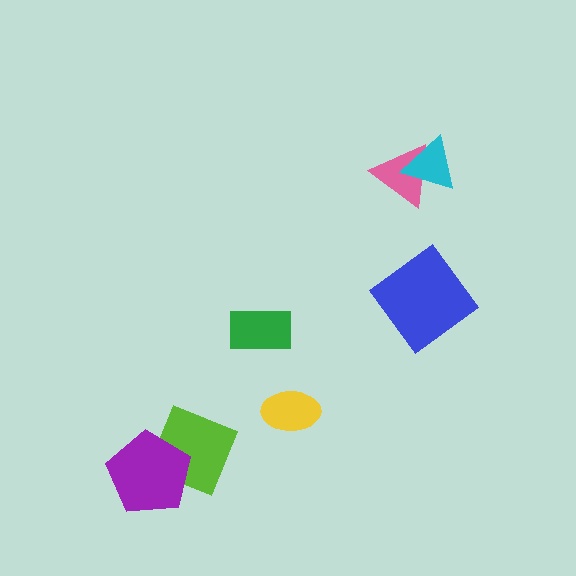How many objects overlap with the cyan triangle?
1 object overlaps with the cyan triangle.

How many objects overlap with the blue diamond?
0 objects overlap with the blue diamond.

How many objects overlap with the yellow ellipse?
0 objects overlap with the yellow ellipse.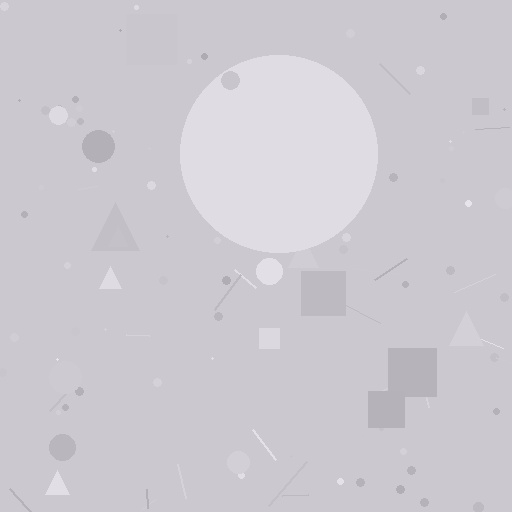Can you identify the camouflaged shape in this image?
The camouflaged shape is a circle.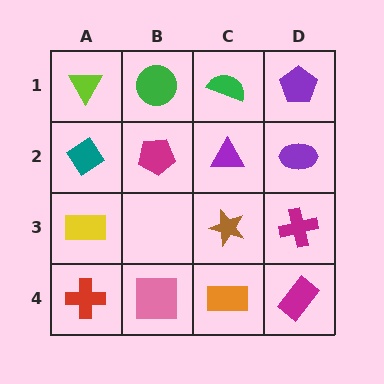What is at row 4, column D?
A magenta rectangle.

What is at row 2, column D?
A purple ellipse.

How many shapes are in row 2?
4 shapes.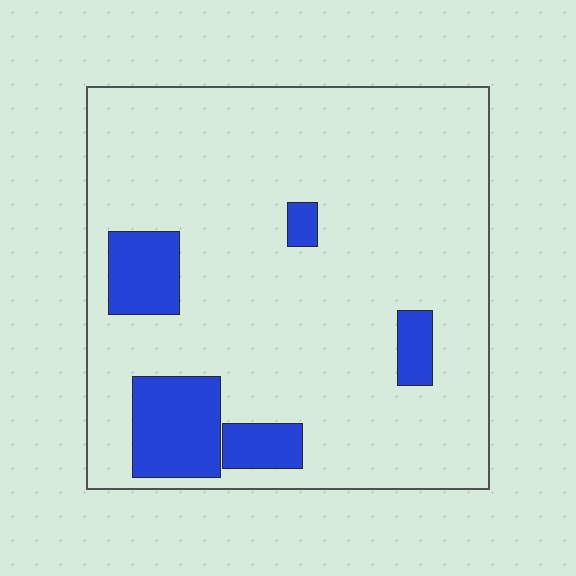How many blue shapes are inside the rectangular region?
5.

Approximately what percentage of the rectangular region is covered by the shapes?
Approximately 15%.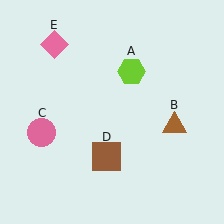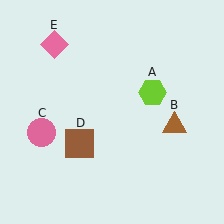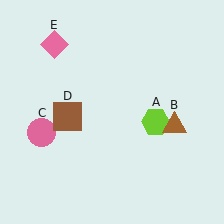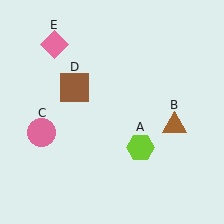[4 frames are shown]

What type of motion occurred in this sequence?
The lime hexagon (object A), brown square (object D) rotated clockwise around the center of the scene.